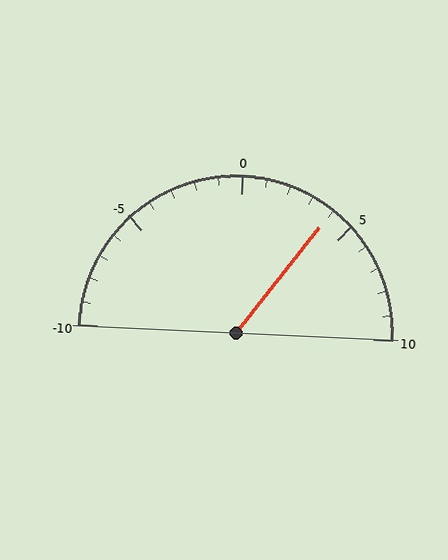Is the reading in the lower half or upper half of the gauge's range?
The reading is in the upper half of the range (-10 to 10).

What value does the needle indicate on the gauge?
The needle indicates approximately 4.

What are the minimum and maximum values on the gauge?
The gauge ranges from -10 to 10.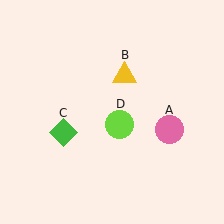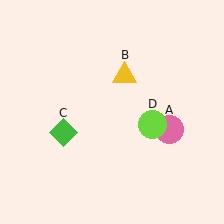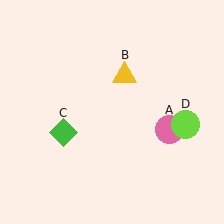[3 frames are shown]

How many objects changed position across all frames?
1 object changed position: lime circle (object D).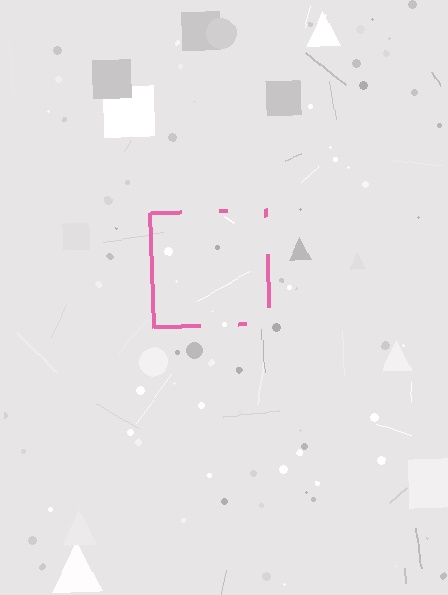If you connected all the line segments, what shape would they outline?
They would outline a square.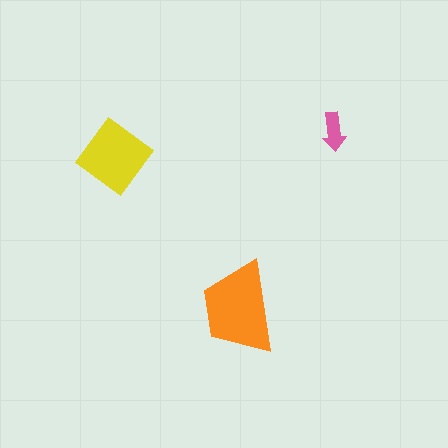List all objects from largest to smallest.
The orange trapezoid, the yellow diamond, the pink arrow.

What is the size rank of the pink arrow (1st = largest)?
3rd.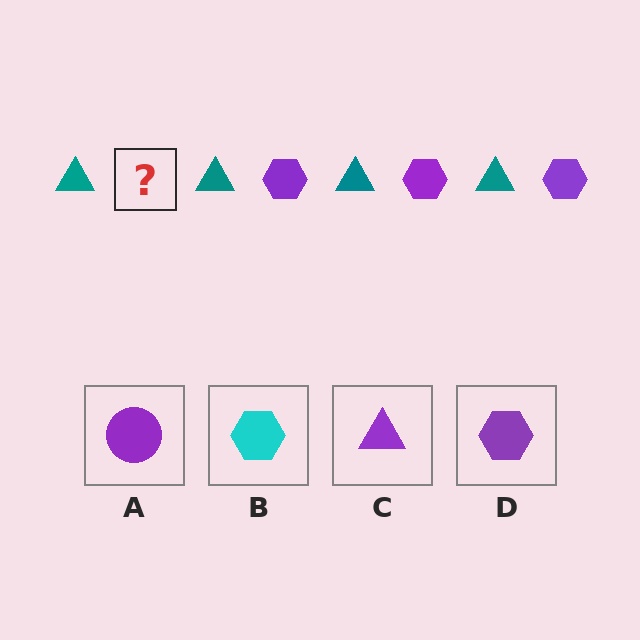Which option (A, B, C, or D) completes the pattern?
D.